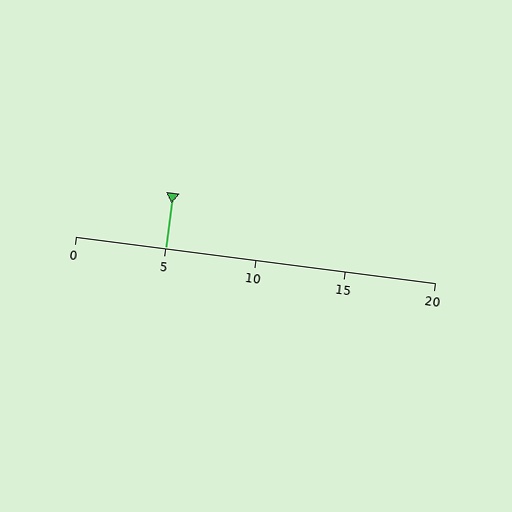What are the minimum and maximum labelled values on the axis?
The axis runs from 0 to 20.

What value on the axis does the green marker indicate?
The marker indicates approximately 5.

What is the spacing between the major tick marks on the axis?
The major ticks are spaced 5 apart.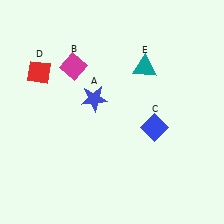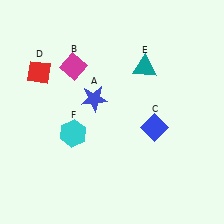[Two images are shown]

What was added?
A cyan hexagon (F) was added in Image 2.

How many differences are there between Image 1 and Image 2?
There is 1 difference between the two images.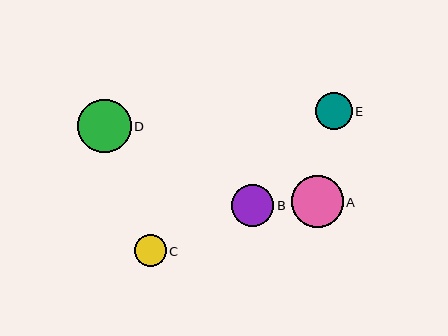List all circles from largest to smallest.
From largest to smallest: D, A, B, E, C.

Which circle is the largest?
Circle D is the largest with a size of approximately 54 pixels.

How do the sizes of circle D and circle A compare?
Circle D and circle A are approximately the same size.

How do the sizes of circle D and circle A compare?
Circle D and circle A are approximately the same size.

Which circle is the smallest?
Circle C is the smallest with a size of approximately 32 pixels.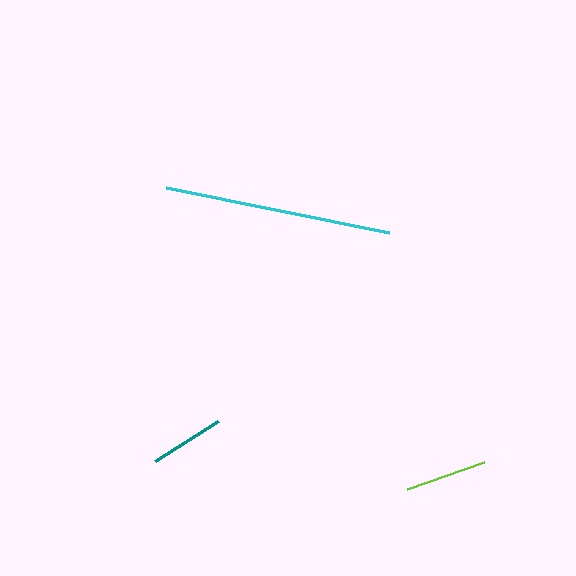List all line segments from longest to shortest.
From longest to shortest: cyan, lime, teal.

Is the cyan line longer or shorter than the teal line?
The cyan line is longer than the teal line.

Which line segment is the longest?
The cyan line is the longest at approximately 228 pixels.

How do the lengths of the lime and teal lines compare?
The lime and teal lines are approximately the same length.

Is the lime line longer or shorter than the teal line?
The lime line is longer than the teal line.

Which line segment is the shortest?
The teal line is the shortest at approximately 74 pixels.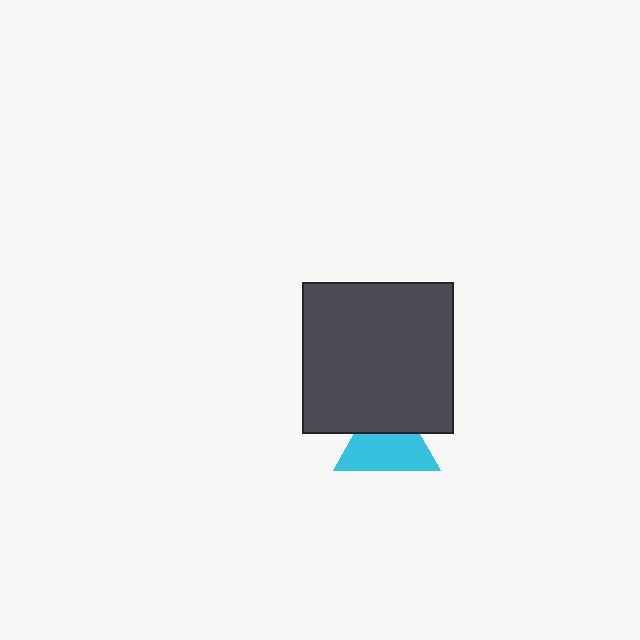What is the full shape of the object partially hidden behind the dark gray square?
The partially hidden object is a cyan triangle.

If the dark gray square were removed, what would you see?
You would see the complete cyan triangle.